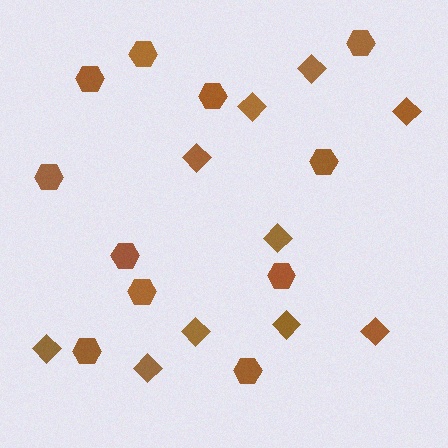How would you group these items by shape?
There are 2 groups: one group of hexagons (11) and one group of diamonds (10).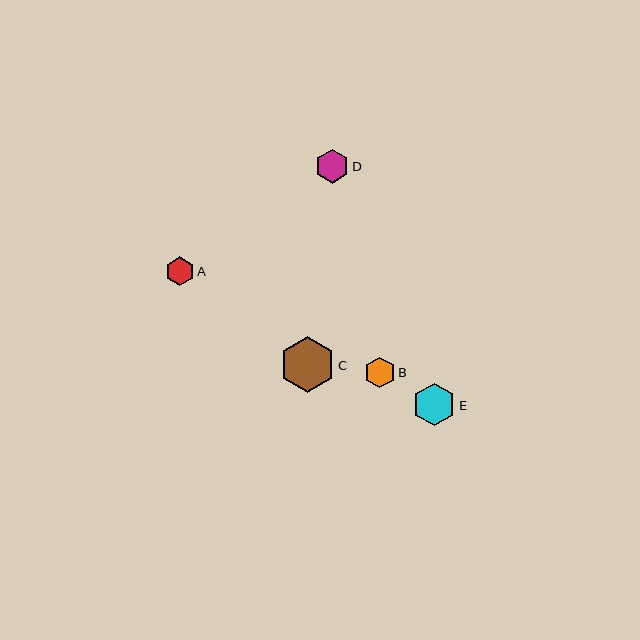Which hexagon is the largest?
Hexagon C is the largest with a size of approximately 55 pixels.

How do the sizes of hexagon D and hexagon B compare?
Hexagon D and hexagon B are approximately the same size.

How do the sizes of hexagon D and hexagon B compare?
Hexagon D and hexagon B are approximately the same size.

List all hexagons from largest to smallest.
From largest to smallest: C, E, D, B, A.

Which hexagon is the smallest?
Hexagon A is the smallest with a size of approximately 29 pixels.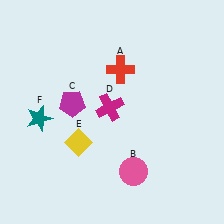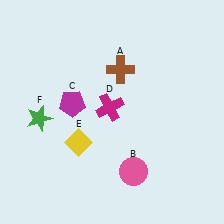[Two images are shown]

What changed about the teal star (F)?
In Image 1, F is teal. In Image 2, it changed to green.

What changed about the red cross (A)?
In Image 1, A is red. In Image 2, it changed to brown.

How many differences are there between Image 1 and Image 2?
There are 2 differences between the two images.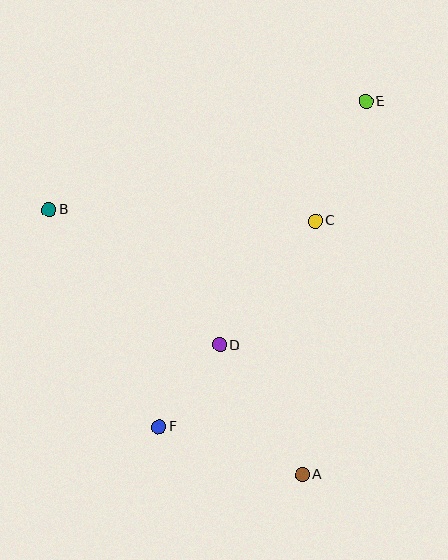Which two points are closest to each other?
Points D and F are closest to each other.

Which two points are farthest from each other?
Points E and F are farthest from each other.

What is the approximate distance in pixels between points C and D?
The distance between C and D is approximately 156 pixels.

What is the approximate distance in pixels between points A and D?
The distance between A and D is approximately 154 pixels.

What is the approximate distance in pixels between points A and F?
The distance between A and F is approximately 151 pixels.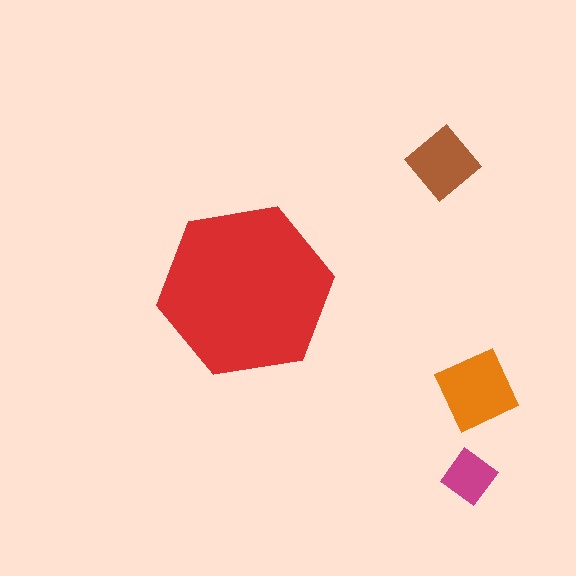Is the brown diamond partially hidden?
No, the brown diamond is fully visible.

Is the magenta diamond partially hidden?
No, the magenta diamond is fully visible.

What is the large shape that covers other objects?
A red hexagon.